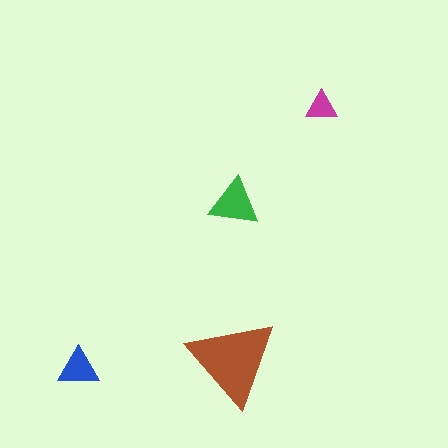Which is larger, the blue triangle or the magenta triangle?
The blue one.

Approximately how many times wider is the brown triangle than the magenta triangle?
About 3 times wider.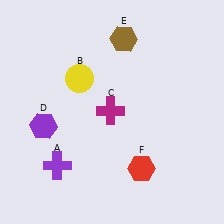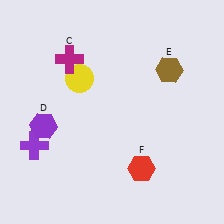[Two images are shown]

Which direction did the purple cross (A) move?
The purple cross (A) moved left.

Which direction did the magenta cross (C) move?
The magenta cross (C) moved up.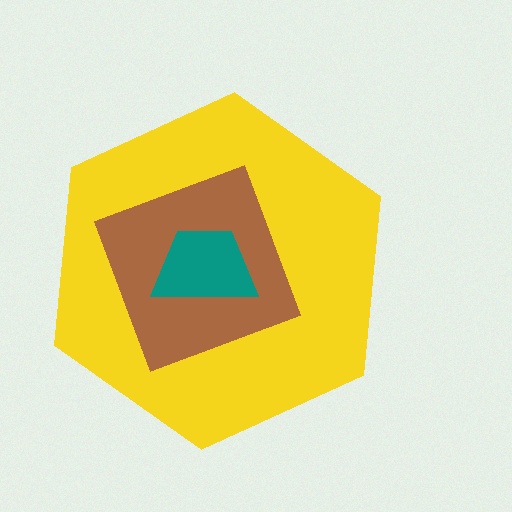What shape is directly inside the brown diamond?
The teal trapezoid.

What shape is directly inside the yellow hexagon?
The brown diamond.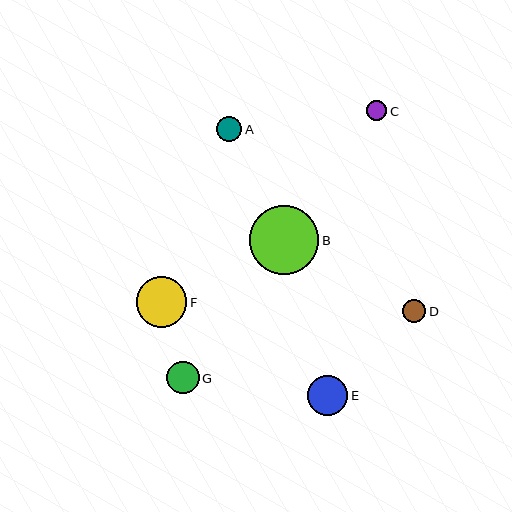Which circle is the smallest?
Circle C is the smallest with a size of approximately 21 pixels.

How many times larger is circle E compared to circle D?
Circle E is approximately 1.7 times the size of circle D.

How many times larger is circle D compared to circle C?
Circle D is approximately 1.1 times the size of circle C.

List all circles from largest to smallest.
From largest to smallest: B, F, E, G, A, D, C.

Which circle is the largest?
Circle B is the largest with a size of approximately 69 pixels.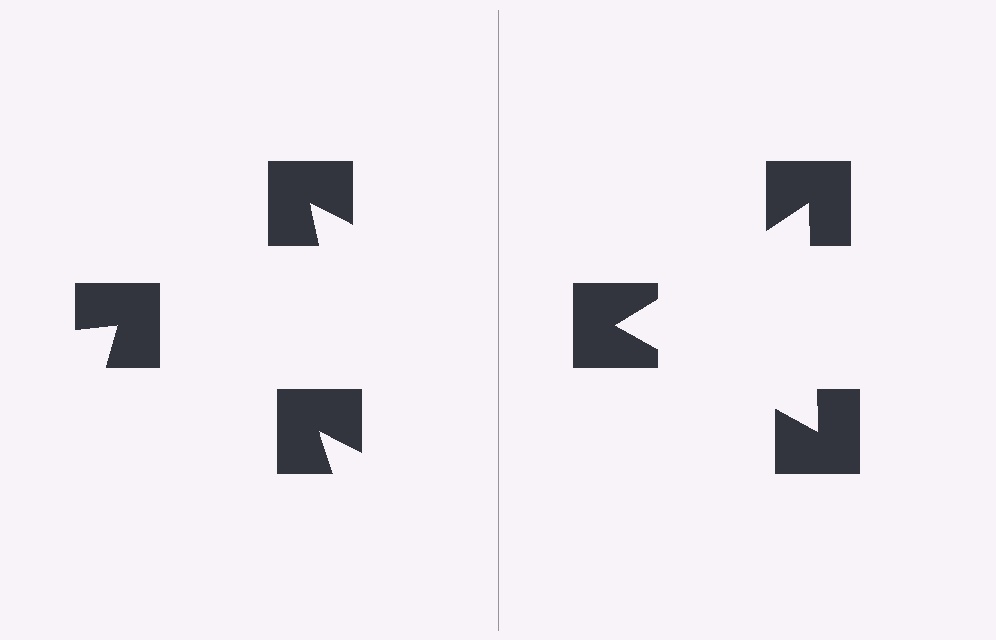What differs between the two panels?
The notched squares are positioned identically on both sides; only the wedge orientations differ. On the right they align to a triangle; on the left they are misaligned.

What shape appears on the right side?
An illusory triangle.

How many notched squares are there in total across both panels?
6 — 3 on each side.